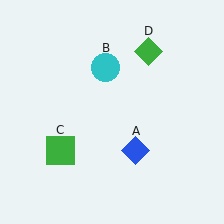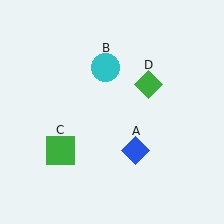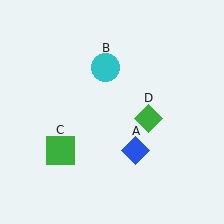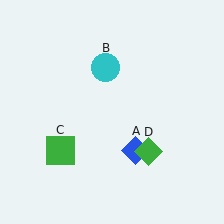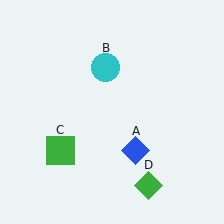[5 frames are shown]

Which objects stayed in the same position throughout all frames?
Blue diamond (object A) and cyan circle (object B) and green square (object C) remained stationary.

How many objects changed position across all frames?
1 object changed position: green diamond (object D).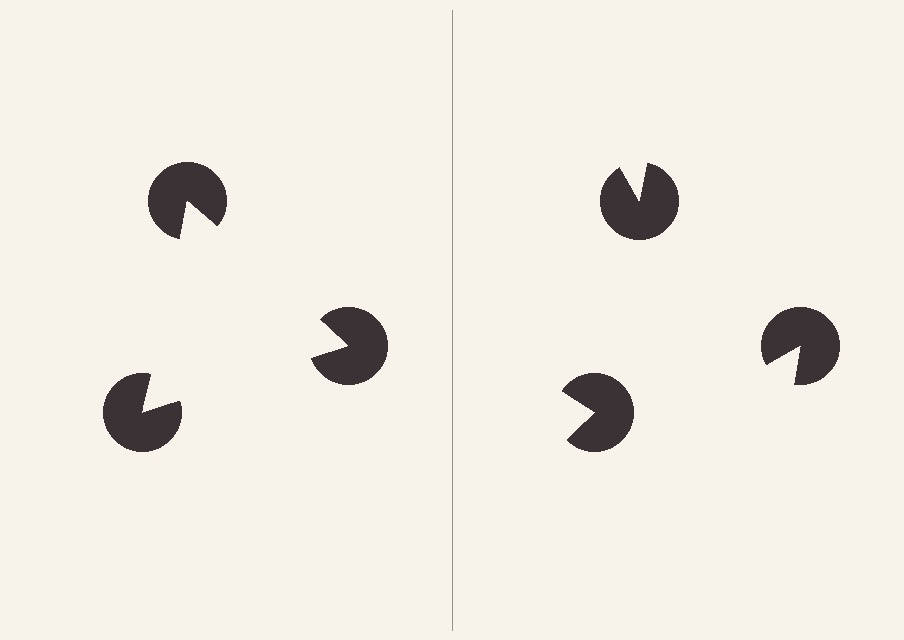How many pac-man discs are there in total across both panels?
6 — 3 on each side.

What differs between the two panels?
The pac-man discs are positioned identically on both sides; only the wedge orientations differ. On the left they align to a triangle; on the right they are misaligned.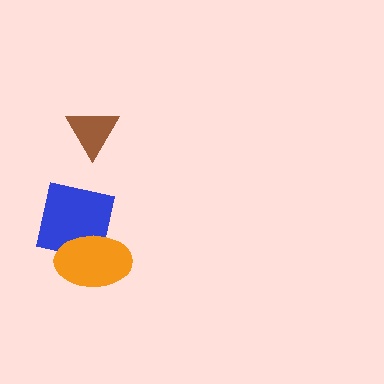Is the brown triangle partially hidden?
No, no other shape covers it.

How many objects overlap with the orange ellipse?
1 object overlaps with the orange ellipse.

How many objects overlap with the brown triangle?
0 objects overlap with the brown triangle.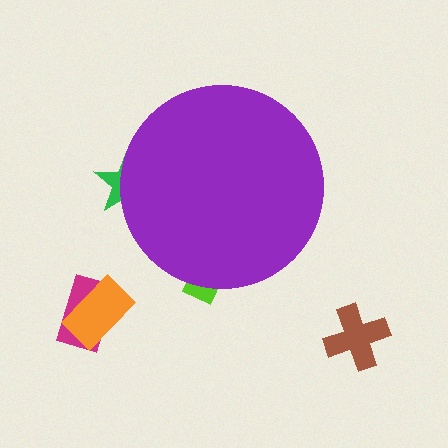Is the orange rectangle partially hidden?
No, the orange rectangle is fully visible.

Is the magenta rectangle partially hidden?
No, the magenta rectangle is fully visible.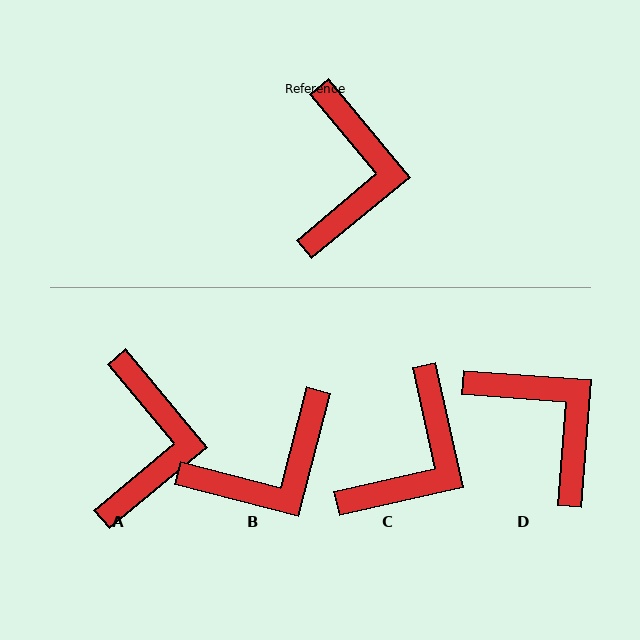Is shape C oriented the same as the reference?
No, it is off by about 27 degrees.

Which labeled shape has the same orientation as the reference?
A.